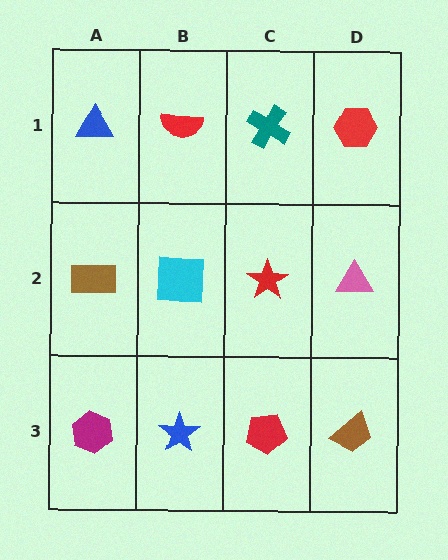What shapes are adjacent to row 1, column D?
A pink triangle (row 2, column D), a teal cross (row 1, column C).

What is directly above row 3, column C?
A red star.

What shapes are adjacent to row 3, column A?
A brown rectangle (row 2, column A), a blue star (row 3, column B).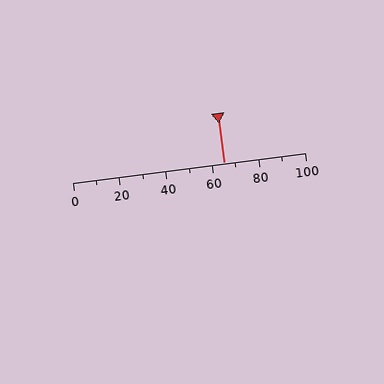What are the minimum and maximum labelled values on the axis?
The axis runs from 0 to 100.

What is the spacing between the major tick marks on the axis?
The major ticks are spaced 20 apart.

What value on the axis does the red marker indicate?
The marker indicates approximately 65.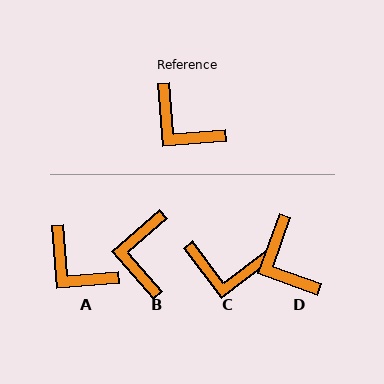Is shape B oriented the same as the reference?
No, it is off by about 54 degrees.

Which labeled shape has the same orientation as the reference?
A.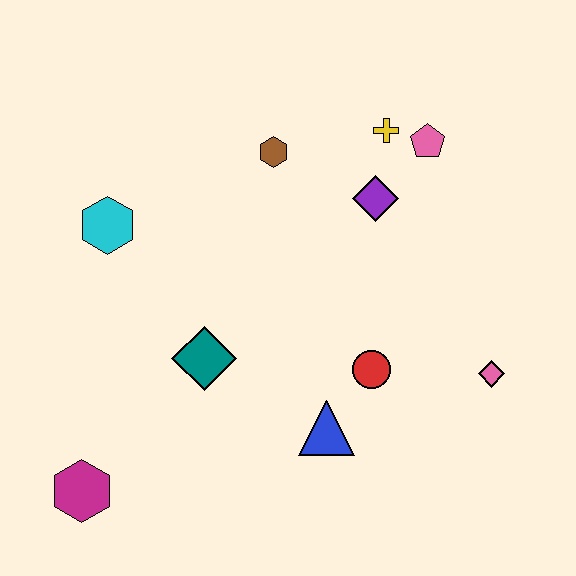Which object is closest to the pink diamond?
The red circle is closest to the pink diamond.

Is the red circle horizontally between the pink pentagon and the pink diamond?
No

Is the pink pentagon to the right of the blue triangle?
Yes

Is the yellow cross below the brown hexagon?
No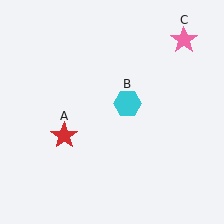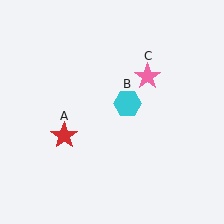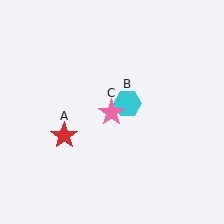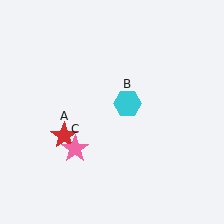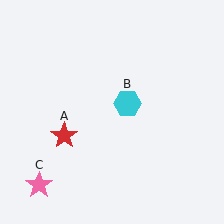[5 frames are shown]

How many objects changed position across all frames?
1 object changed position: pink star (object C).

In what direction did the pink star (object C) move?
The pink star (object C) moved down and to the left.